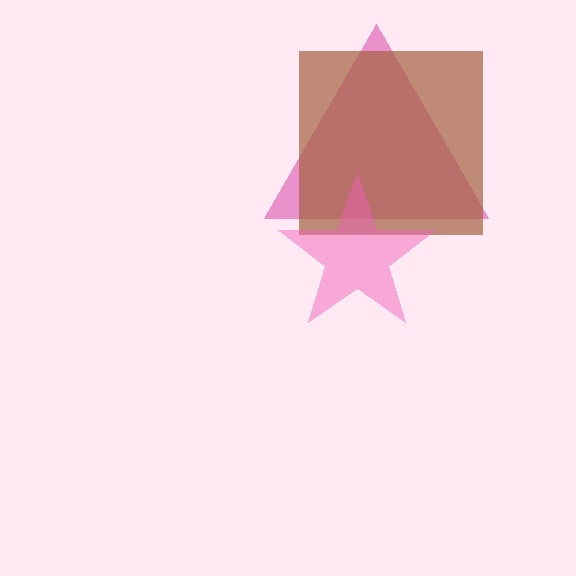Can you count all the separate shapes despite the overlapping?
Yes, there are 3 separate shapes.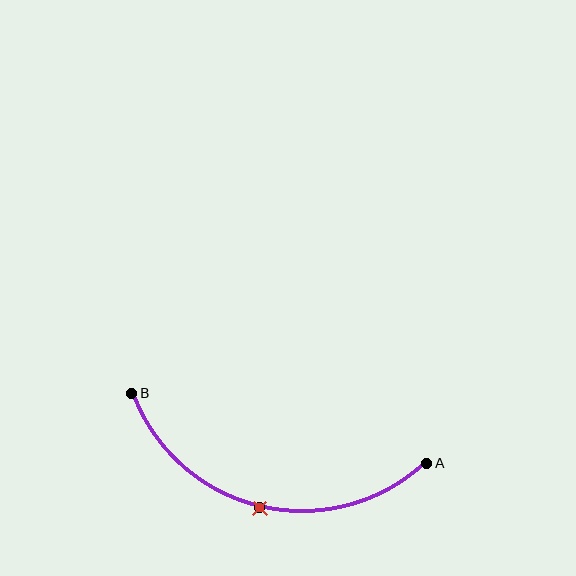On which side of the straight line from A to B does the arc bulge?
The arc bulges below the straight line connecting A and B.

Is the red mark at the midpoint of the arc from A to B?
Yes. The red mark lies on the arc at equal arc-length from both A and B — it is the arc midpoint.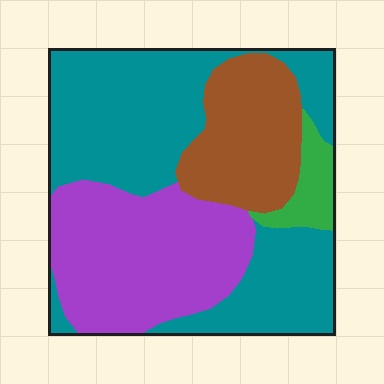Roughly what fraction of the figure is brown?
Brown covers 18% of the figure.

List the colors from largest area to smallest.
From largest to smallest: teal, purple, brown, green.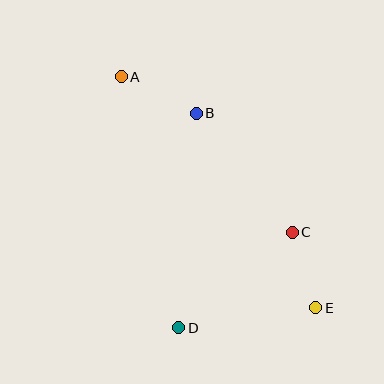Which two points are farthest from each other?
Points A and E are farthest from each other.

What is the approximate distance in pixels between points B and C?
The distance between B and C is approximately 153 pixels.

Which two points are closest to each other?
Points C and E are closest to each other.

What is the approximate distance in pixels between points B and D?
The distance between B and D is approximately 215 pixels.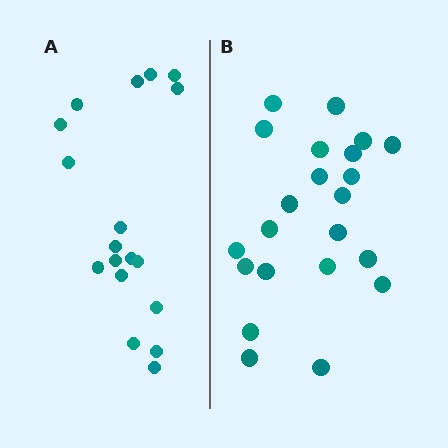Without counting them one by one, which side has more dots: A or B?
Region B (the right region) has more dots.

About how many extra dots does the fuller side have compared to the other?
Region B has about 4 more dots than region A.